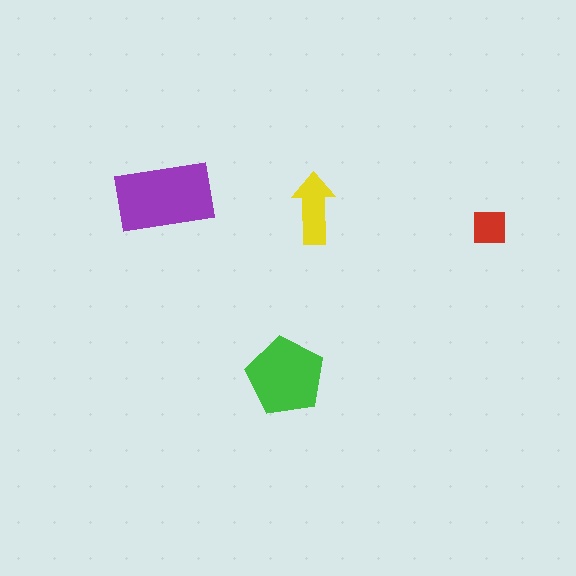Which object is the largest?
The purple rectangle.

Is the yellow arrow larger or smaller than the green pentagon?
Smaller.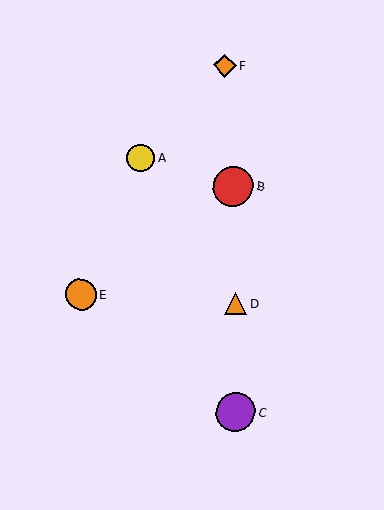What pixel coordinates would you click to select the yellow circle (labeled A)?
Click at (141, 158) to select the yellow circle A.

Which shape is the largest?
The red circle (labeled B) is the largest.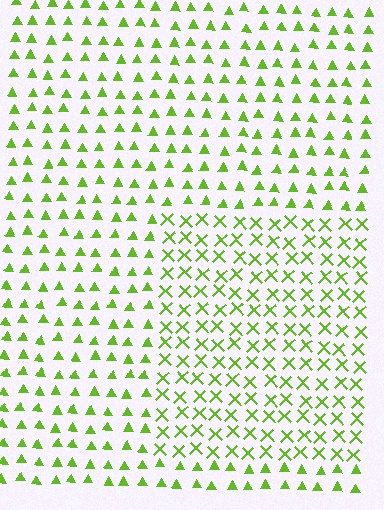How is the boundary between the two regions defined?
The boundary is defined by a change in element shape: X marks inside vs. triangles outside. All elements share the same color and spacing.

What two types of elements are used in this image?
The image uses X marks inside the rectangle region and triangles outside it.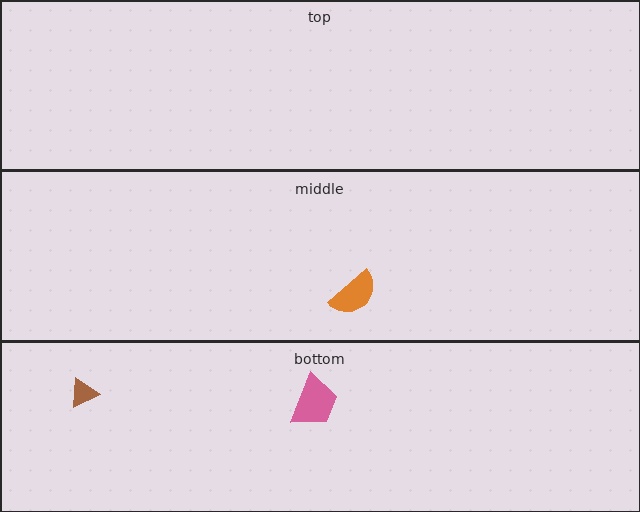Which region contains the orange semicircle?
The middle region.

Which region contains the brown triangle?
The bottom region.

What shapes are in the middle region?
The orange semicircle.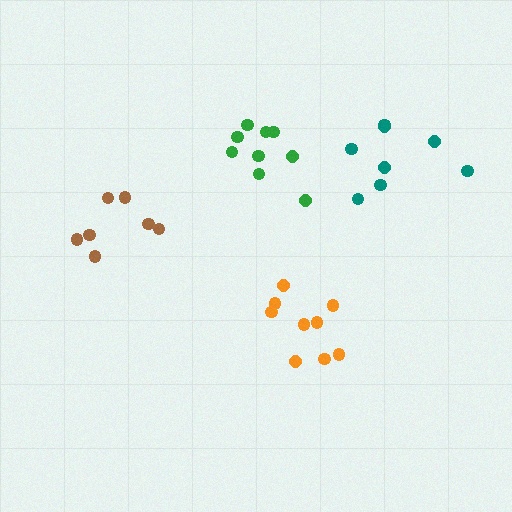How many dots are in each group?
Group 1: 9 dots, Group 2: 9 dots, Group 3: 7 dots, Group 4: 8 dots (33 total).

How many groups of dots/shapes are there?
There are 4 groups.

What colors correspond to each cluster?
The clusters are colored: green, orange, brown, teal.